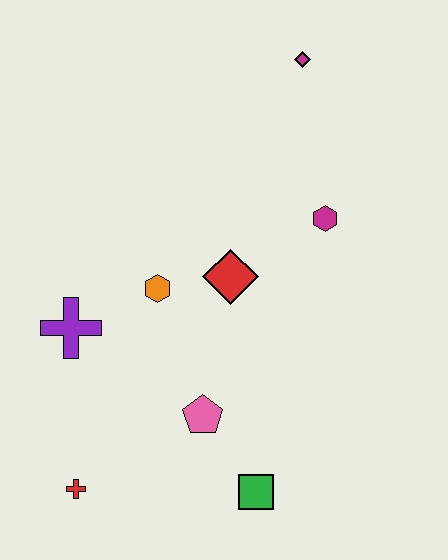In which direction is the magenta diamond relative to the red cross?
The magenta diamond is above the red cross.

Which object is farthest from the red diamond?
The red cross is farthest from the red diamond.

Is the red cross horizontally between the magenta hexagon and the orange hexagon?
No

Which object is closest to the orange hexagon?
The red diamond is closest to the orange hexagon.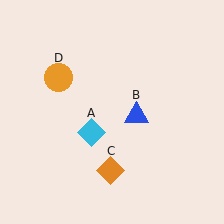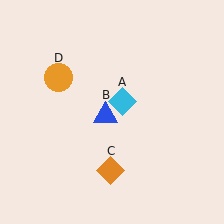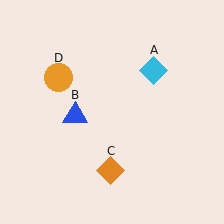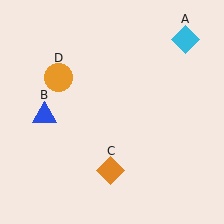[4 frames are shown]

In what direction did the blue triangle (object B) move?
The blue triangle (object B) moved left.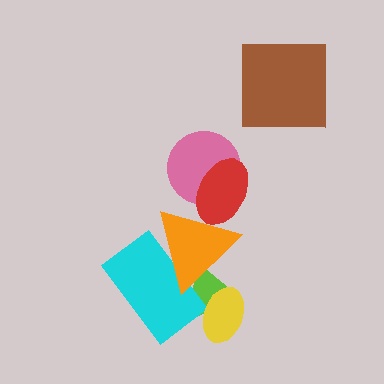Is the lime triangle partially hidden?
Yes, it is partially covered by another shape.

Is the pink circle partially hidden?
Yes, it is partially covered by another shape.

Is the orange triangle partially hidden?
Yes, it is partially covered by another shape.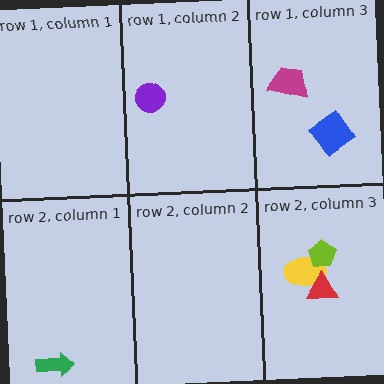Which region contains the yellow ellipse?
The row 2, column 3 region.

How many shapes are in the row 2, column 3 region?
3.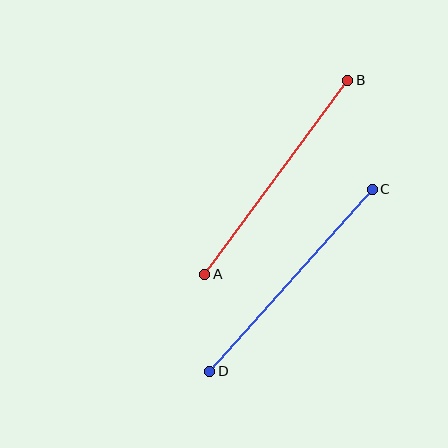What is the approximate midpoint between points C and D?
The midpoint is at approximately (291, 280) pixels.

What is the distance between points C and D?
The distance is approximately 244 pixels.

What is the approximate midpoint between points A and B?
The midpoint is at approximately (276, 177) pixels.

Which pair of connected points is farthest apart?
Points C and D are farthest apart.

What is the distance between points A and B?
The distance is approximately 241 pixels.